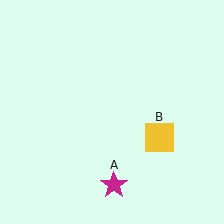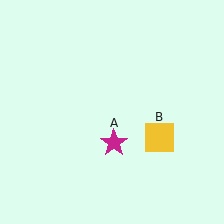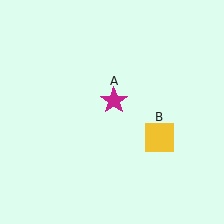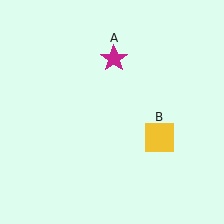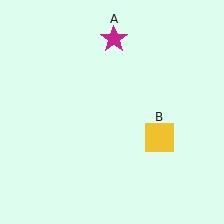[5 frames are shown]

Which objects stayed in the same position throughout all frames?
Yellow square (object B) remained stationary.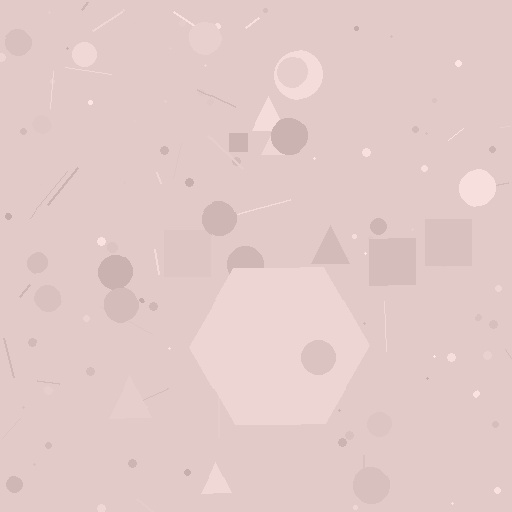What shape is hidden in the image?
A hexagon is hidden in the image.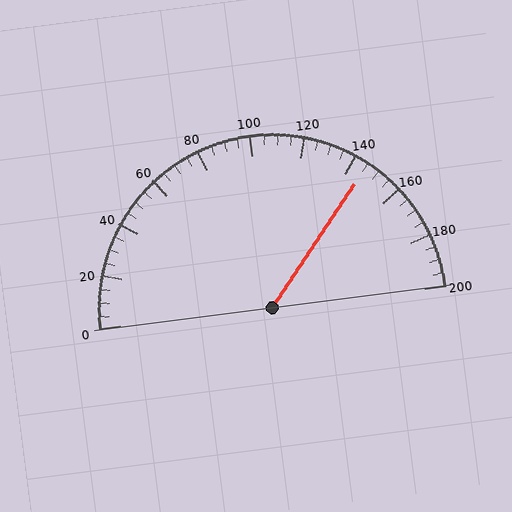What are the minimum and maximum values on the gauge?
The gauge ranges from 0 to 200.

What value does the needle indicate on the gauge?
The needle indicates approximately 145.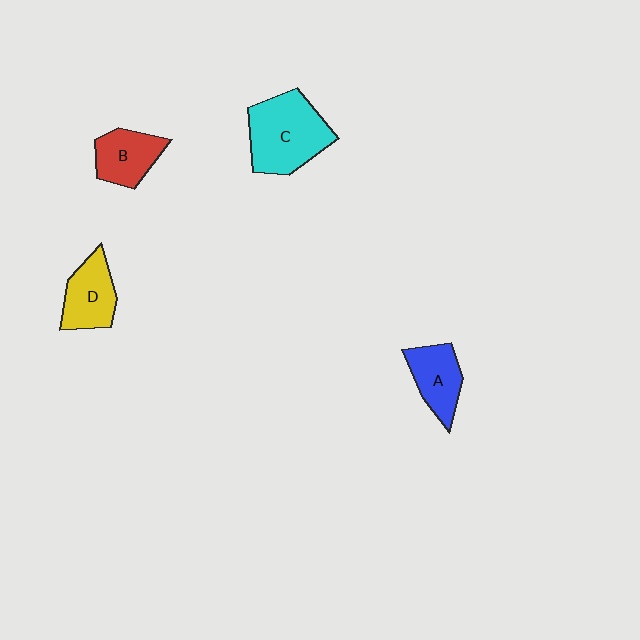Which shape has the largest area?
Shape C (cyan).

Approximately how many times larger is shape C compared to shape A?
Approximately 1.7 times.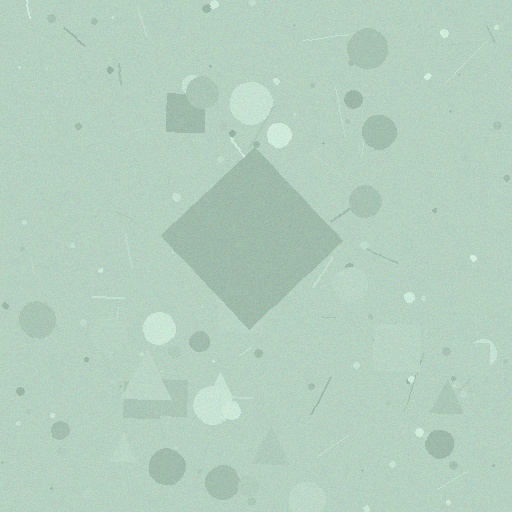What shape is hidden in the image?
A diamond is hidden in the image.